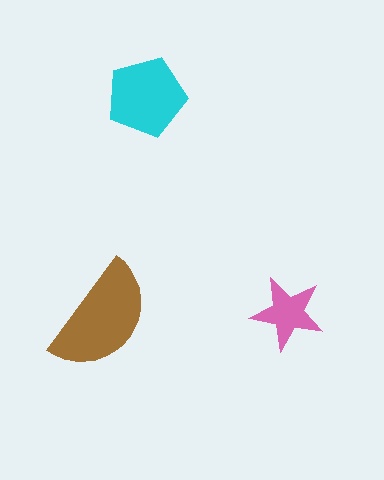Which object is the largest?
The brown semicircle.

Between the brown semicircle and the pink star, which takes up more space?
The brown semicircle.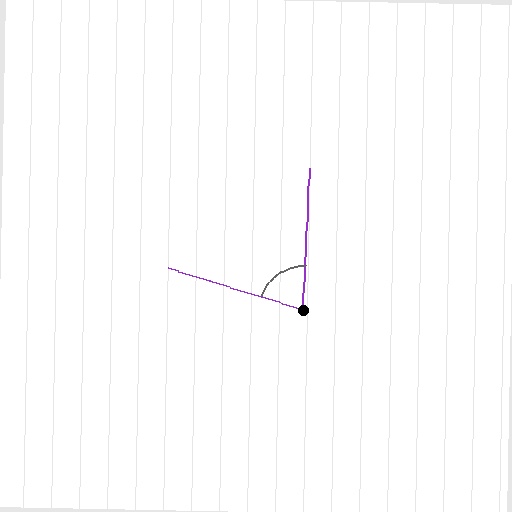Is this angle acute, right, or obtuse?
It is acute.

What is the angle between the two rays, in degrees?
Approximately 76 degrees.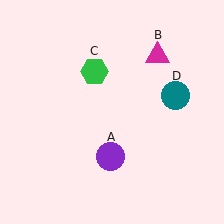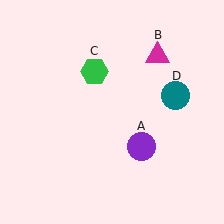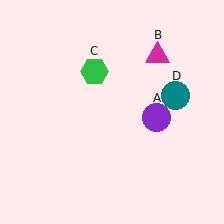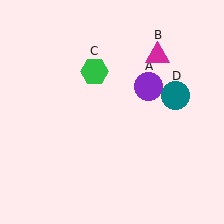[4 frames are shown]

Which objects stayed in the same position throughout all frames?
Magenta triangle (object B) and green hexagon (object C) and teal circle (object D) remained stationary.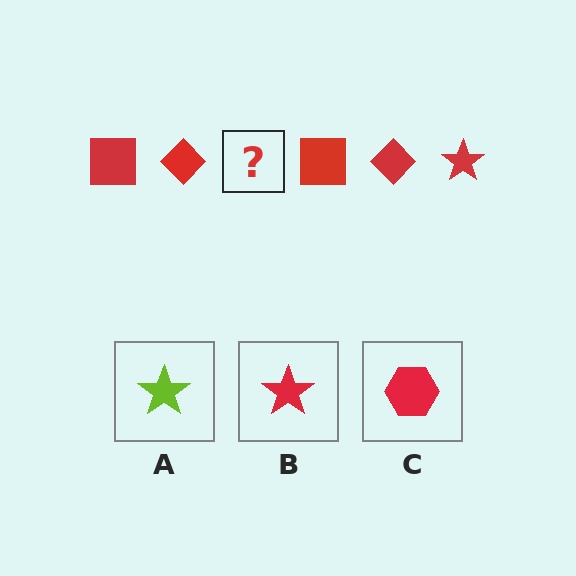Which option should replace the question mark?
Option B.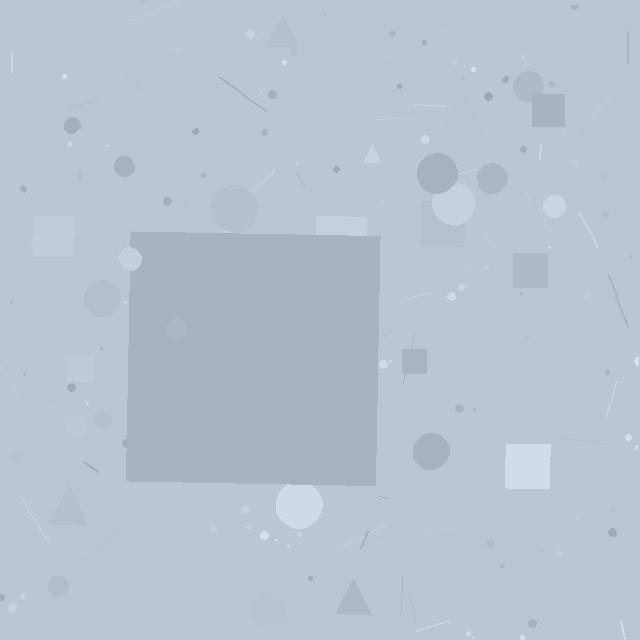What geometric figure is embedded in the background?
A square is embedded in the background.